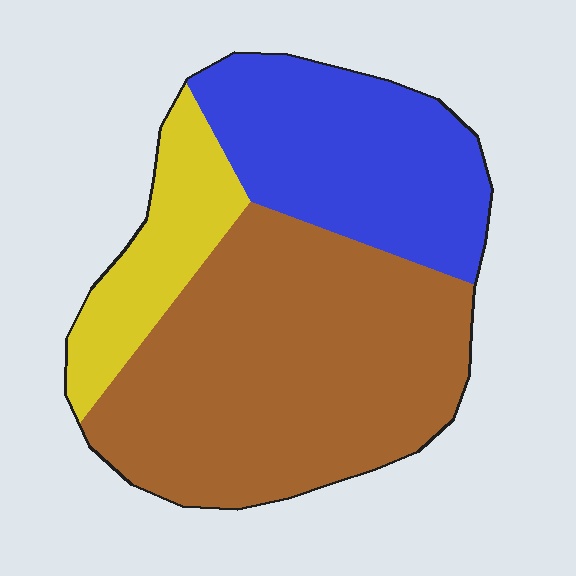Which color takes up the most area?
Brown, at roughly 55%.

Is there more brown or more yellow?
Brown.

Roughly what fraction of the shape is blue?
Blue takes up about one third (1/3) of the shape.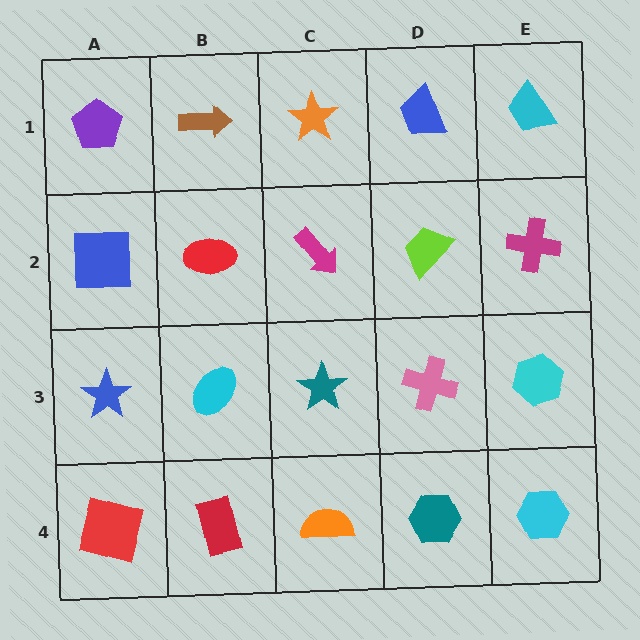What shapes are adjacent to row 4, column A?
A blue star (row 3, column A), a red rectangle (row 4, column B).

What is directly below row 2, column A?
A blue star.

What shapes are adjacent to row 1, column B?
A red ellipse (row 2, column B), a purple pentagon (row 1, column A), an orange star (row 1, column C).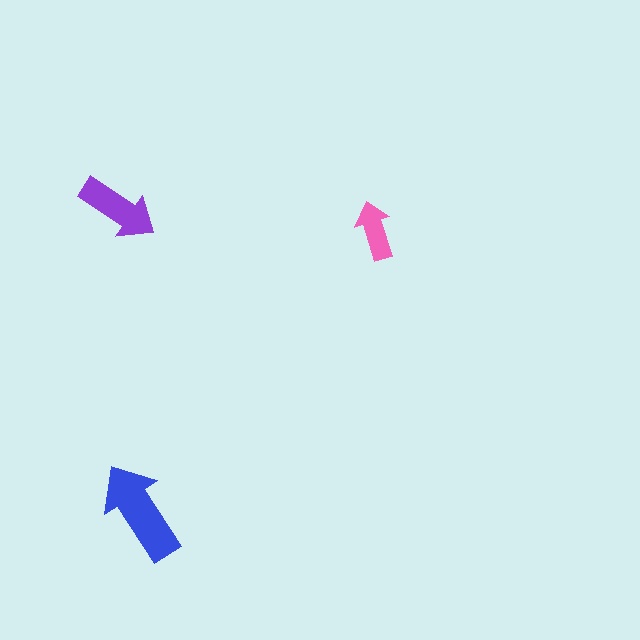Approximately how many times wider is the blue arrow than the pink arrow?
About 1.5 times wider.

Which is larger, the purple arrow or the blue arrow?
The blue one.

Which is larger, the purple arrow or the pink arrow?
The purple one.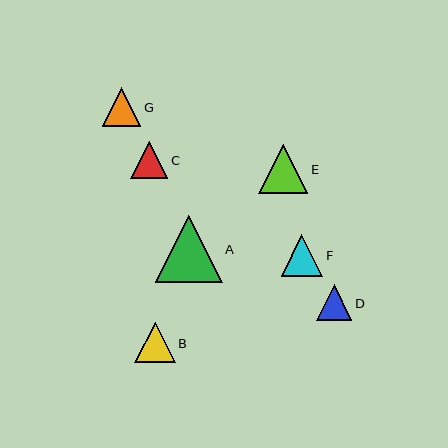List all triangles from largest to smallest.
From largest to smallest: A, E, F, B, G, C, D.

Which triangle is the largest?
Triangle A is the largest with a size of approximately 67 pixels.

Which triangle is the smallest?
Triangle D is the smallest with a size of approximately 36 pixels.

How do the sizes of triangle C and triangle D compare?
Triangle C and triangle D are approximately the same size.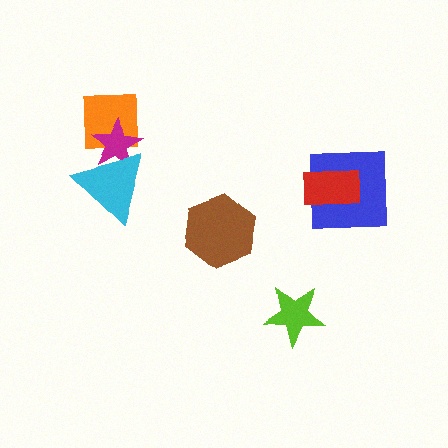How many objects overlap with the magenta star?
2 objects overlap with the magenta star.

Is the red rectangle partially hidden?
No, no other shape covers it.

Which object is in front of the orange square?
The magenta star is in front of the orange square.